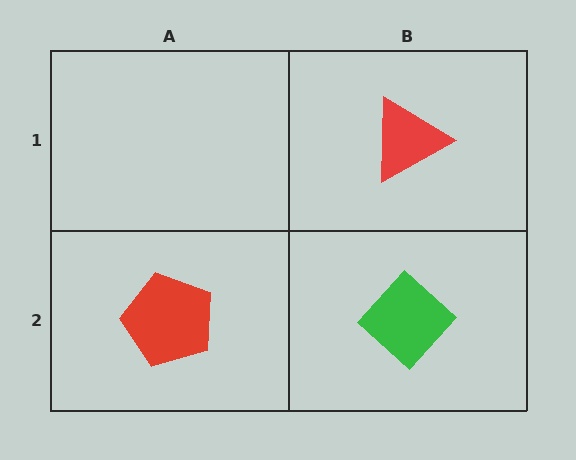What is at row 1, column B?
A red triangle.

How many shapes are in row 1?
1 shape.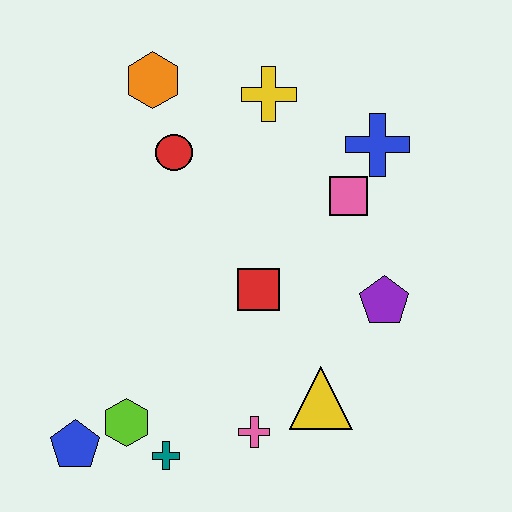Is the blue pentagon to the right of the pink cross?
No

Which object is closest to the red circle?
The orange hexagon is closest to the red circle.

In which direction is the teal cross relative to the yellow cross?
The teal cross is below the yellow cross.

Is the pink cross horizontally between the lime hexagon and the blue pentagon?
No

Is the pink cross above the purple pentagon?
No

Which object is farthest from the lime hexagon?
The blue cross is farthest from the lime hexagon.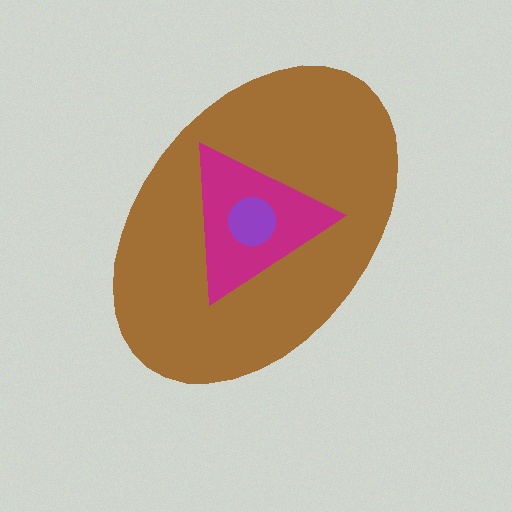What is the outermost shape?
The brown ellipse.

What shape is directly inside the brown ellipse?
The magenta triangle.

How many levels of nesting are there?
3.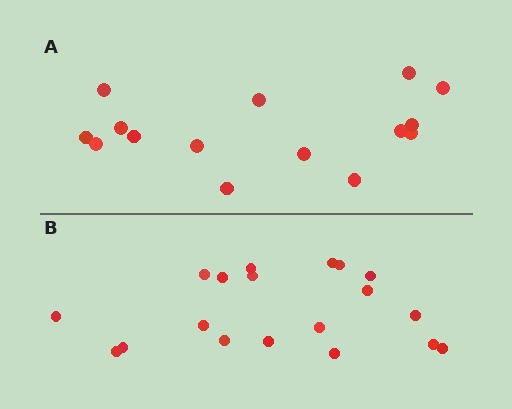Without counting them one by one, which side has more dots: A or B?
Region B (the bottom region) has more dots.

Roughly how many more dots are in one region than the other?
Region B has about 4 more dots than region A.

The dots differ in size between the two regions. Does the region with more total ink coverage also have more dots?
No. Region A has more total ink coverage because its dots are larger, but region B actually contains more individual dots. Total area can be misleading — the number of items is what matters here.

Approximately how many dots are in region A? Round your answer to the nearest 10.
About 20 dots. (The exact count is 15, which rounds to 20.)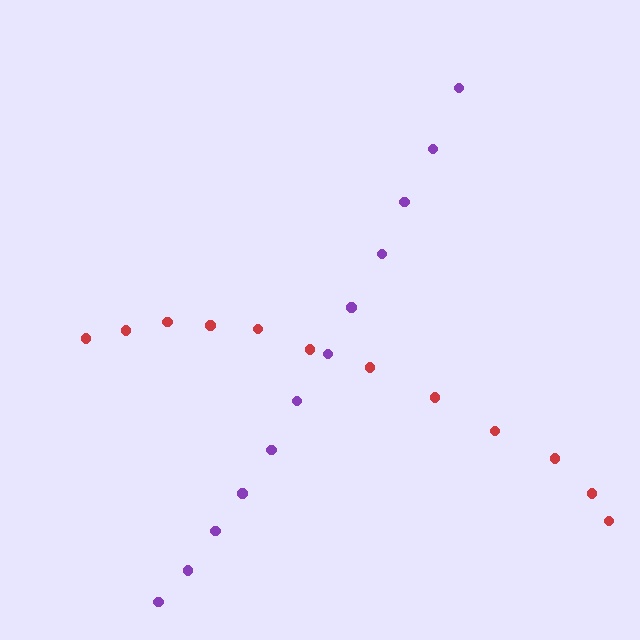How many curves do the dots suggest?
There are 2 distinct paths.